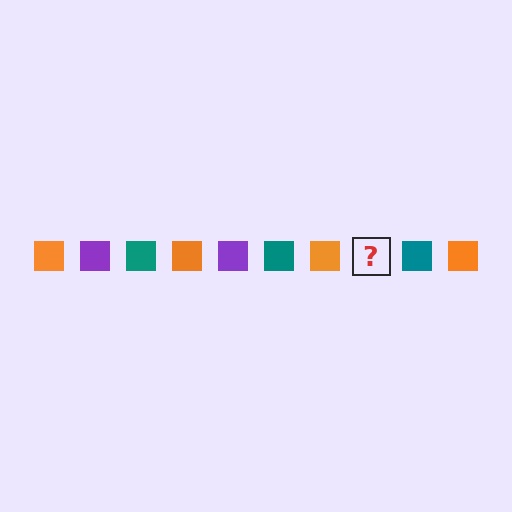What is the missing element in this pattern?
The missing element is a purple square.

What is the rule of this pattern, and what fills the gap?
The rule is that the pattern cycles through orange, purple, teal squares. The gap should be filled with a purple square.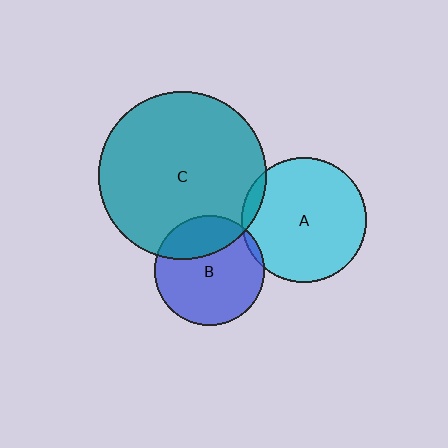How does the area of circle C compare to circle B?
Approximately 2.4 times.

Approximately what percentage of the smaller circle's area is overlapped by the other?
Approximately 5%.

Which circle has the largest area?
Circle C (teal).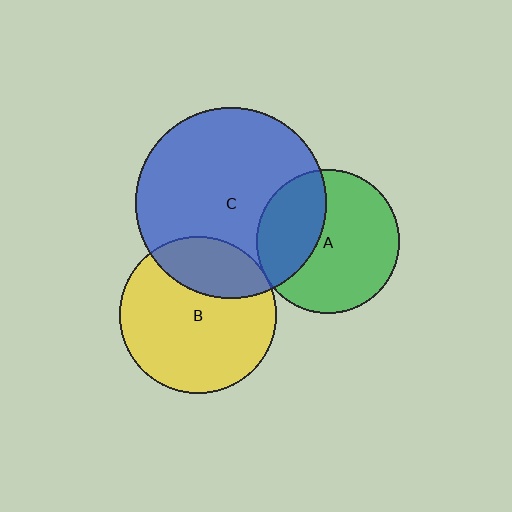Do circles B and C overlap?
Yes.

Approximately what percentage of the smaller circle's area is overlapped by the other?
Approximately 25%.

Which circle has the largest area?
Circle C (blue).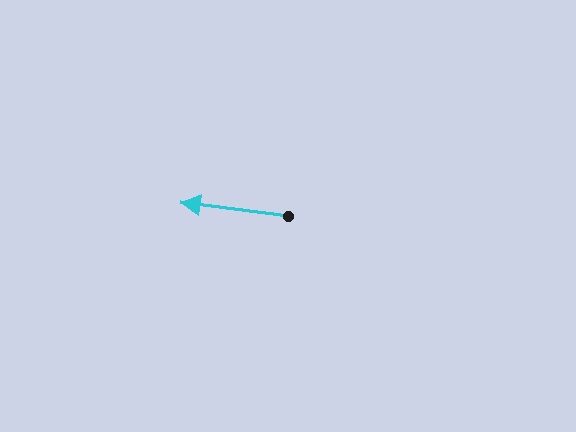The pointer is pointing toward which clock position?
Roughly 9 o'clock.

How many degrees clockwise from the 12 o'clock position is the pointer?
Approximately 277 degrees.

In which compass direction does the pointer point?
West.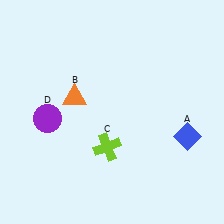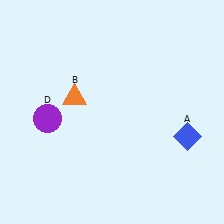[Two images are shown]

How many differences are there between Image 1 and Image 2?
There is 1 difference between the two images.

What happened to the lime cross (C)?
The lime cross (C) was removed in Image 2. It was in the bottom-left area of Image 1.